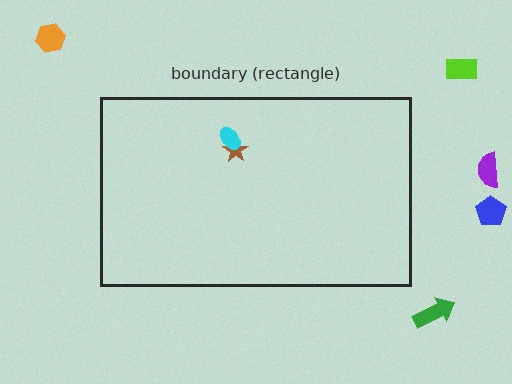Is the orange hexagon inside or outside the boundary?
Outside.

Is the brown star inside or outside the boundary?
Inside.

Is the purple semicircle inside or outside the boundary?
Outside.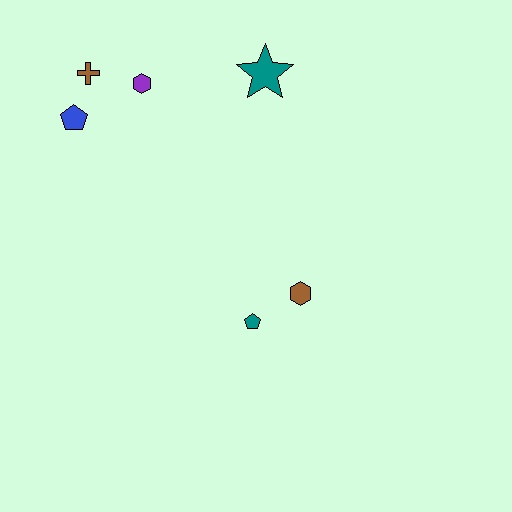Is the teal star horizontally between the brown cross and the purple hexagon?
No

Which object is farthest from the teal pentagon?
The brown cross is farthest from the teal pentagon.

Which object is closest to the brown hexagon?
The teal pentagon is closest to the brown hexagon.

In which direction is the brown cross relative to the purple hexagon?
The brown cross is to the left of the purple hexagon.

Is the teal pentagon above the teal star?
No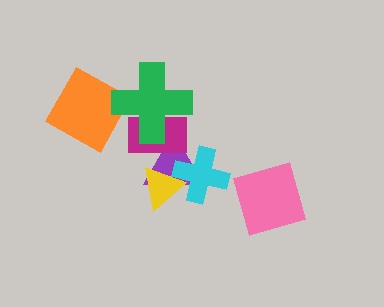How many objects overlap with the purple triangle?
3 objects overlap with the purple triangle.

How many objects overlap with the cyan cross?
2 objects overlap with the cyan cross.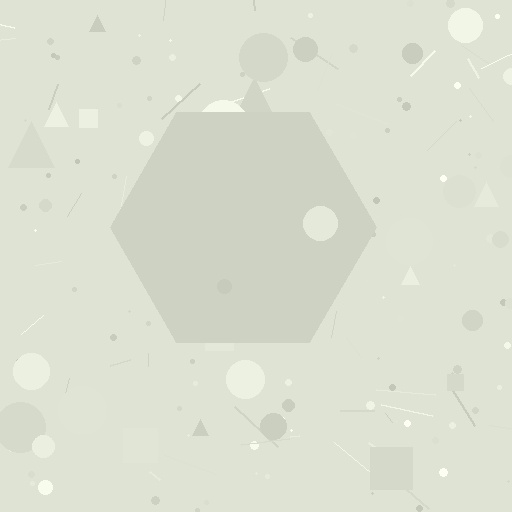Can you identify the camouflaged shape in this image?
The camouflaged shape is a hexagon.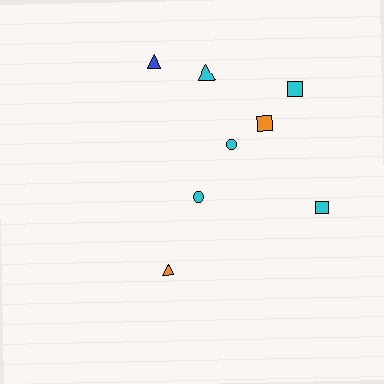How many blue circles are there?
There are no blue circles.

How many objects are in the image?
There are 8 objects.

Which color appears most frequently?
Cyan, with 5 objects.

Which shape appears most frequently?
Triangle, with 3 objects.